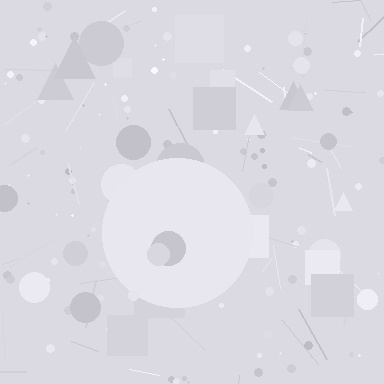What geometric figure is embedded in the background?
A circle is embedded in the background.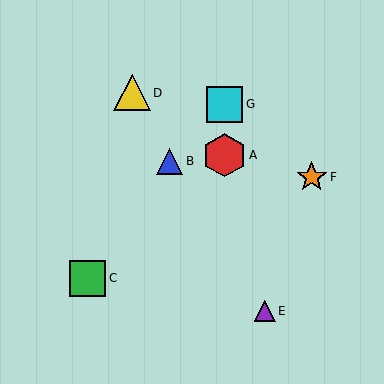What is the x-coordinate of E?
Object E is at x≈265.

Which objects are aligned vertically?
Objects A, G are aligned vertically.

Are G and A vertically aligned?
Yes, both are at x≈225.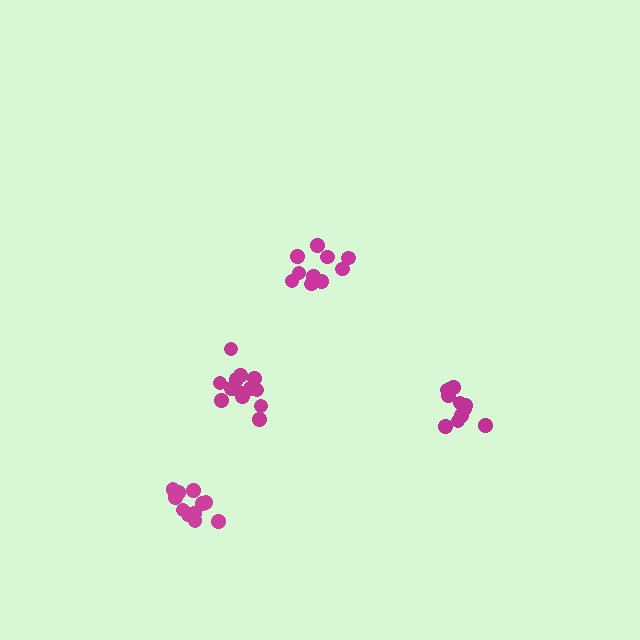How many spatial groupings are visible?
There are 4 spatial groupings.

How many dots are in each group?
Group 1: 11 dots, Group 2: 11 dots, Group 3: 13 dots, Group 4: 10 dots (45 total).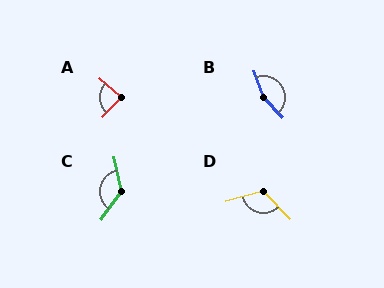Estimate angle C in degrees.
Approximately 132 degrees.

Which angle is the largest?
B, at approximately 156 degrees.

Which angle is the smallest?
A, at approximately 86 degrees.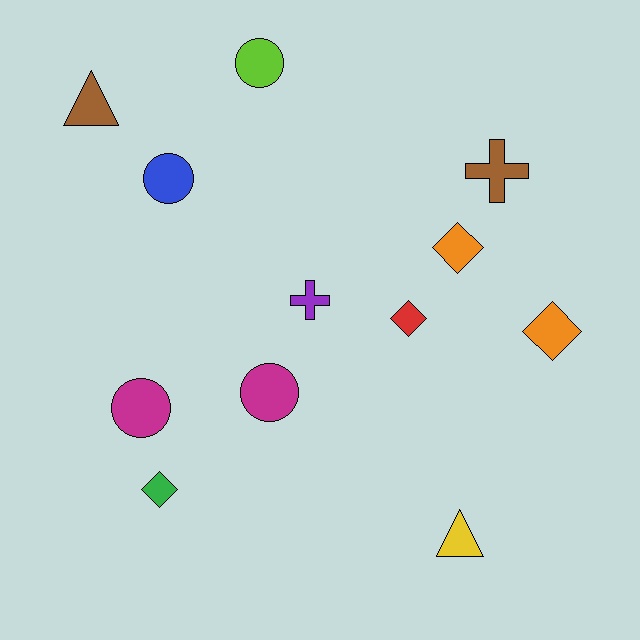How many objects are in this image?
There are 12 objects.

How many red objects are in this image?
There is 1 red object.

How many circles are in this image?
There are 4 circles.